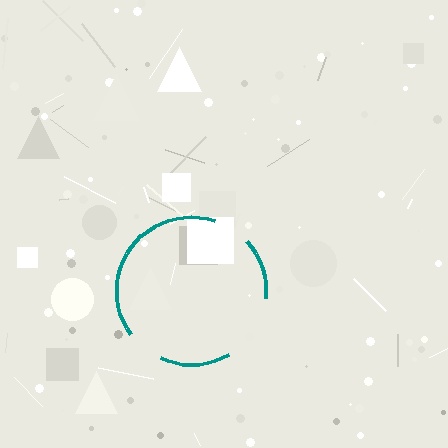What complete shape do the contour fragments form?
The contour fragments form a circle.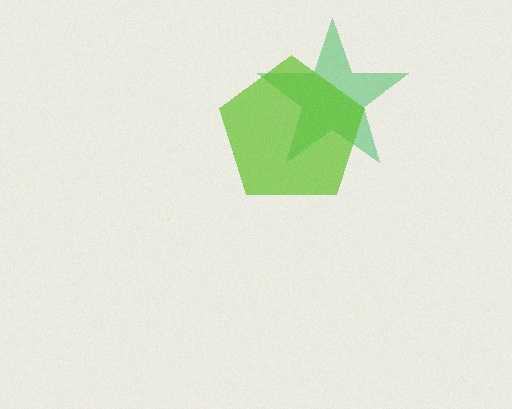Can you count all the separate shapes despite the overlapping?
Yes, there are 2 separate shapes.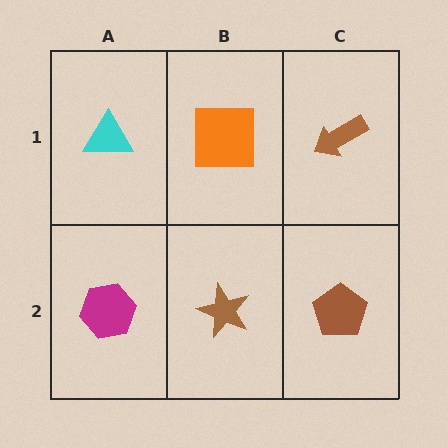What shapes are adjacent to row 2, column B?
An orange square (row 1, column B), a magenta hexagon (row 2, column A), a brown pentagon (row 2, column C).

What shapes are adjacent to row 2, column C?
A brown arrow (row 1, column C), a brown star (row 2, column B).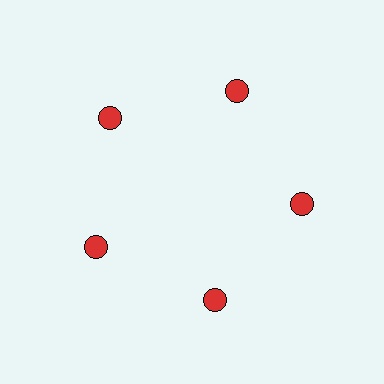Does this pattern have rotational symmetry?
Yes, this pattern has 5-fold rotational symmetry. It looks the same after rotating 72 degrees around the center.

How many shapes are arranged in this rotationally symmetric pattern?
There are 5 shapes, arranged in 5 groups of 1.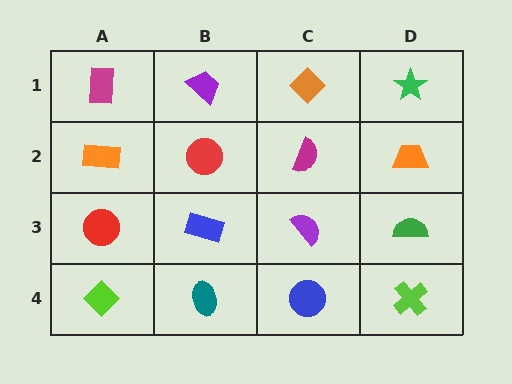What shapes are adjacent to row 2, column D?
A green star (row 1, column D), a green semicircle (row 3, column D), a magenta semicircle (row 2, column C).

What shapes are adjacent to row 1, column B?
A red circle (row 2, column B), a magenta rectangle (row 1, column A), an orange diamond (row 1, column C).